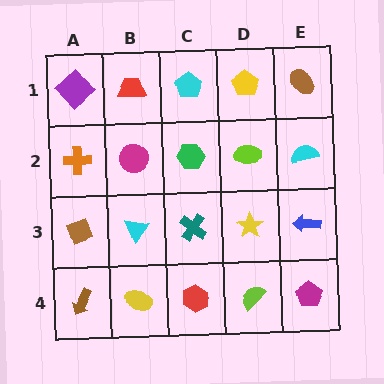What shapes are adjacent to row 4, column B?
A cyan triangle (row 3, column B), a brown arrow (row 4, column A), a red hexagon (row 4, column C).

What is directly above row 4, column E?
A blue arrow.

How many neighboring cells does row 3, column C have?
4.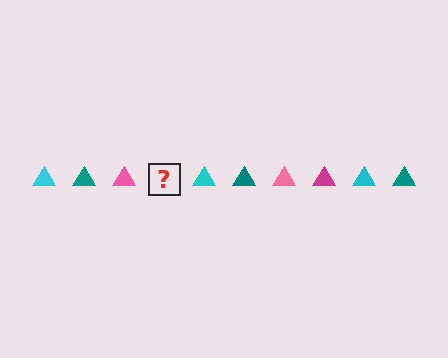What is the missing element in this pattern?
The missing element is a magenta triangle.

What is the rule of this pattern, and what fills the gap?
The rule is that the pattern cycles through cyan, teal, pink, magenta triangles. The gap should be filled with a magenta triangle.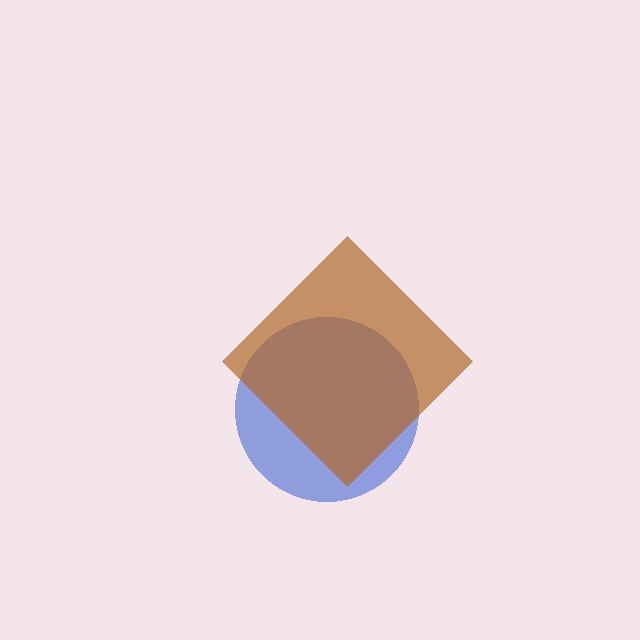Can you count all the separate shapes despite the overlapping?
Yes, there are 2 separate shapes.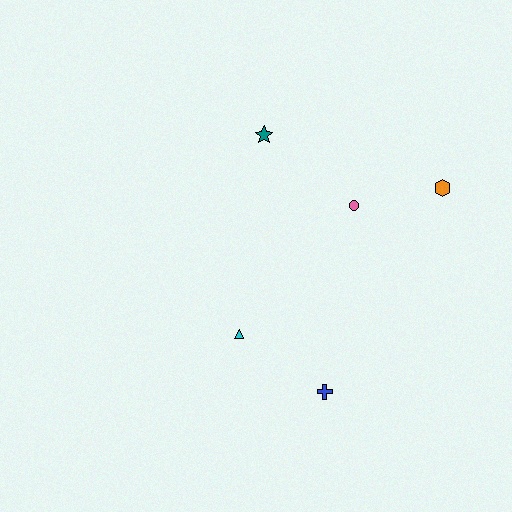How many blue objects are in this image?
There is 1 blue object.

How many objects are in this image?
There are 5 objects.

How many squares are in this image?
There are no squares.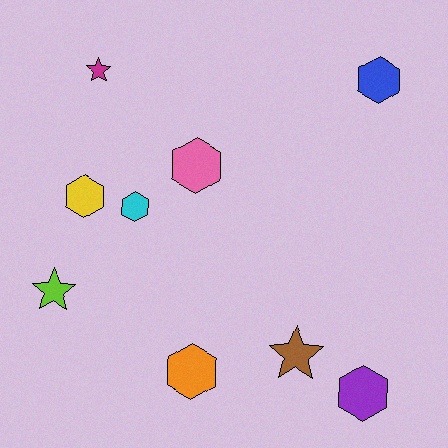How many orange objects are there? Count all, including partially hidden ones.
There is 1 orange object.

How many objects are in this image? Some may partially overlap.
There are 9 objects.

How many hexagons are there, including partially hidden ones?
There are 6 hexagons.